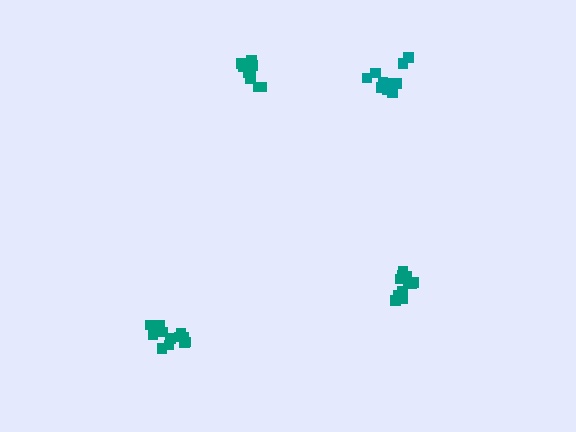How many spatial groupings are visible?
There are 4 spatial groupings.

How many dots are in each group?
Group 1: 13 dots, Group 2: 11 dots, Group 3: 10 dots, Group 4: 12 dots (46 total).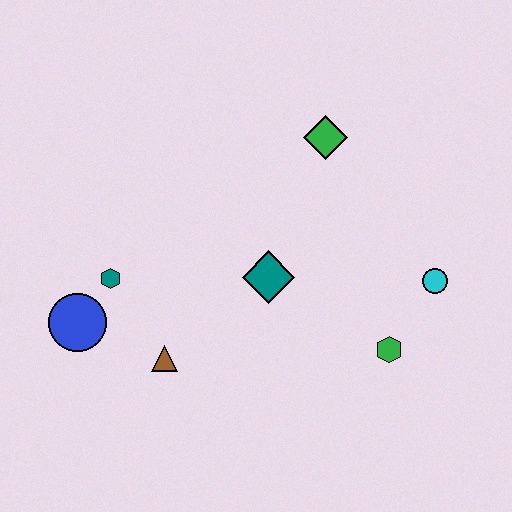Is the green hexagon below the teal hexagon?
Yes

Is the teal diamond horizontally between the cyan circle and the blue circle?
Yes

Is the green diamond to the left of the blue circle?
No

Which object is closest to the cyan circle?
The green hexagon is closest to the cyan circle.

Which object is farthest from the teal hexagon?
The cyan circle is farthest from the teal hexagon.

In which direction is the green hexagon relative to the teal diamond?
The green hexagon is to the right of the teal diamond.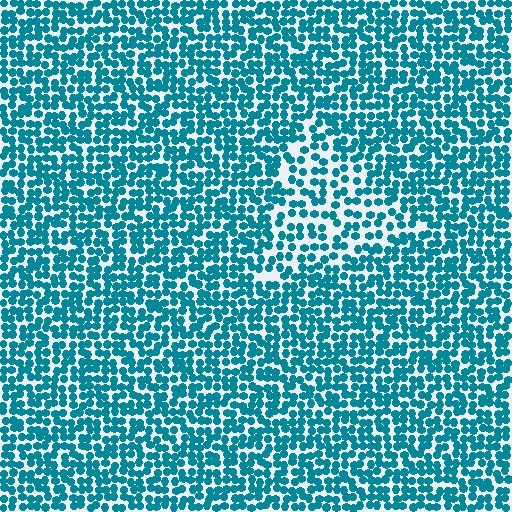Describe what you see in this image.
The image contains small teal elements arranged at two different densities. A triangle-shaped region is visible where the elements are less densely packed than the surrounding area.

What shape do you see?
I see a triangle.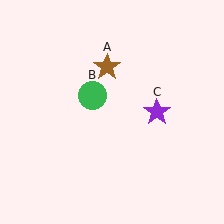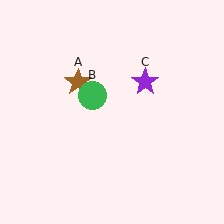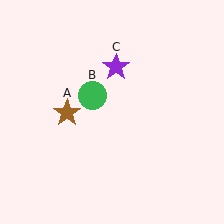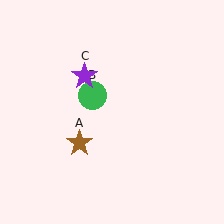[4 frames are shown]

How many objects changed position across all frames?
2 objects changed position: brown star (object A), purple star (object C).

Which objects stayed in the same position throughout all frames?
Green circle (object B) remained stationary.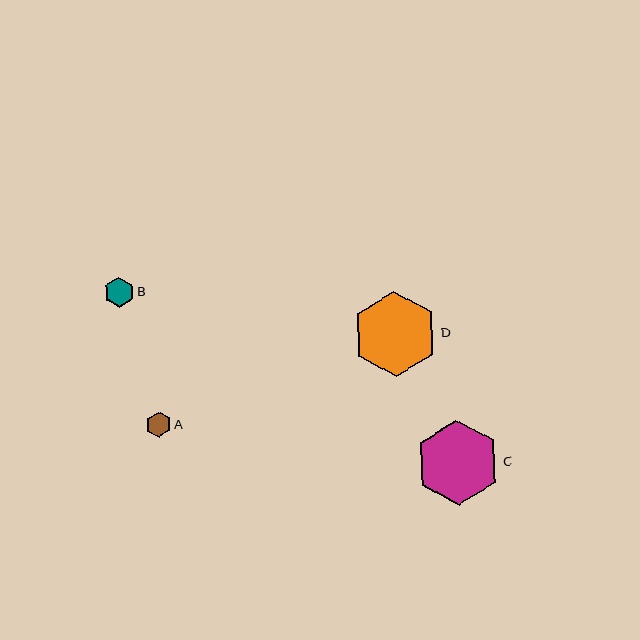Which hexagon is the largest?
Hexagon D is the largest with a size of approximately 85 pixels.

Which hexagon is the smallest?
Hexagon A is the smallest with a size of approximately 25 pixels.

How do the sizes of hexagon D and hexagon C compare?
Hexagon D and hexagon C are approximately the same size.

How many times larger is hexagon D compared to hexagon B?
Hexagon D is approximately 2.8 times the size of hexagon B.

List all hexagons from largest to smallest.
From largest to smallest: D, C, B, A.